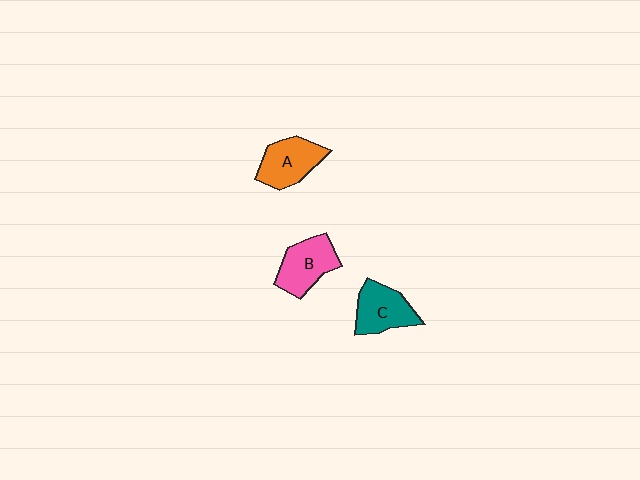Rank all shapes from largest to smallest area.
From largest to smallest: A (orange), B (pink), C (teal).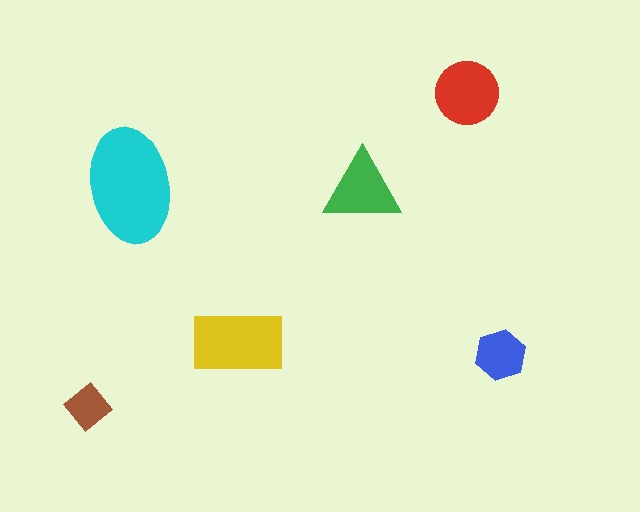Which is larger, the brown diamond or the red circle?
The red circle.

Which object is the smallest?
The brown diamond.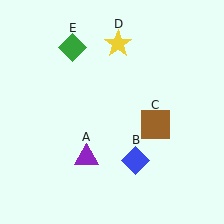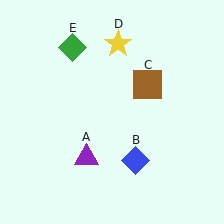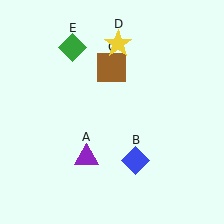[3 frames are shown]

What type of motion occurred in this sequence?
The brown square (object C) rotated counterclockwise around the center of the scene.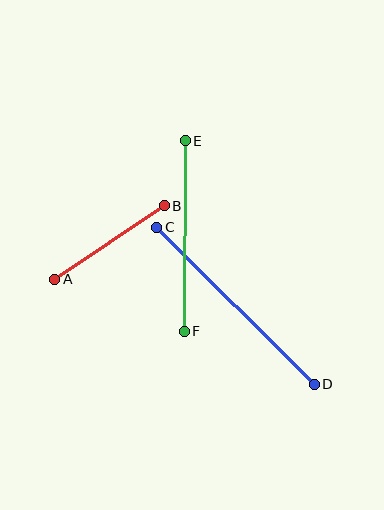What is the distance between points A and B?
The distance is approximately 132 pixels.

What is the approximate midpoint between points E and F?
The midpoint is at approximately (185, 236) pixels.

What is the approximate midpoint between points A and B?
The midpoint is at approximately (110, 242) pixels.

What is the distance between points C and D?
The distance is approximately 222 pixels.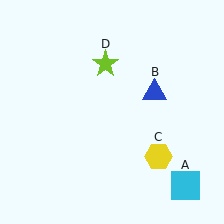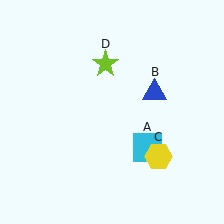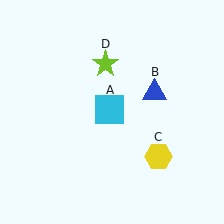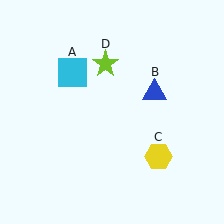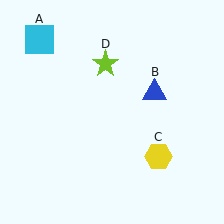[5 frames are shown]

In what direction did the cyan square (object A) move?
The cyan square (object A) moved up and to the left.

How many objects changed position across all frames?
1 object changed position: cyan square (object A).